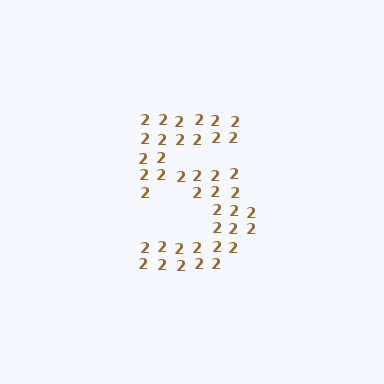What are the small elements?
The small elements are digit 2's.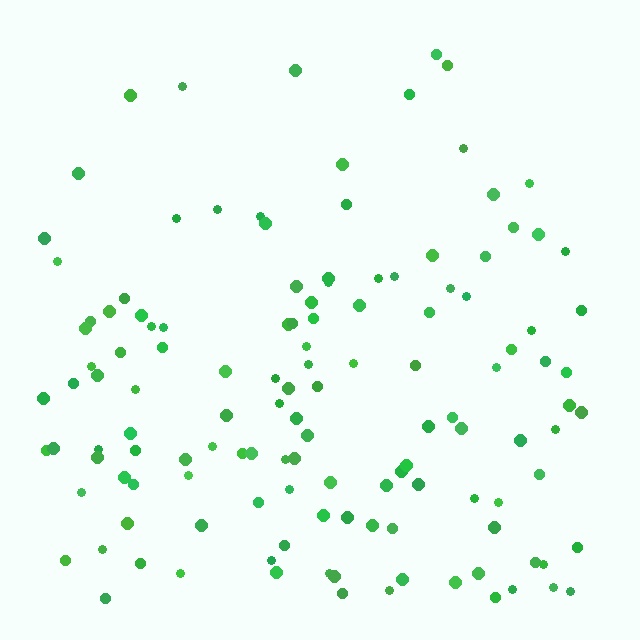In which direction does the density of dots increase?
From top to bottom, with the bottom side densest.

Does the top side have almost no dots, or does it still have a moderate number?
Still a moderate number, just noticeably fewer than the bottom.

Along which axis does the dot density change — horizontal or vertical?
Vertical.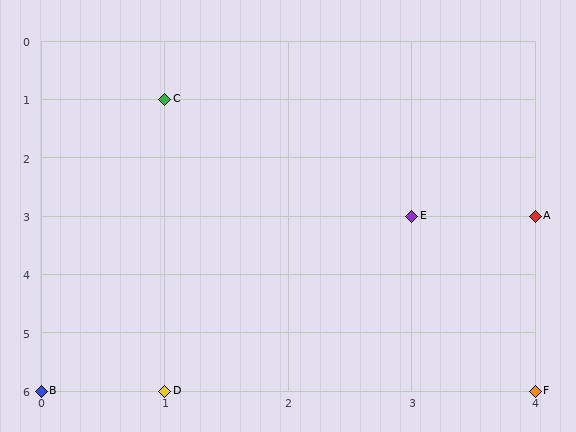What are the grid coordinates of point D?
Point D is at grid coordinates (1, 6).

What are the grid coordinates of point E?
Point E is at grid coordinates (3, 3).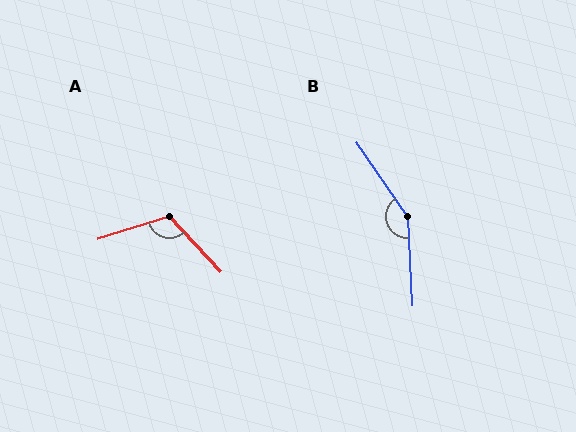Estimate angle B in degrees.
Approximately 148 degrees.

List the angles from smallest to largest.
A (115°), B (148°).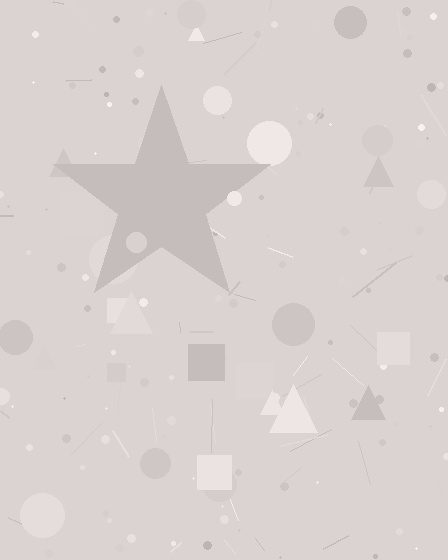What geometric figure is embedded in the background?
A star is embedded in the background.